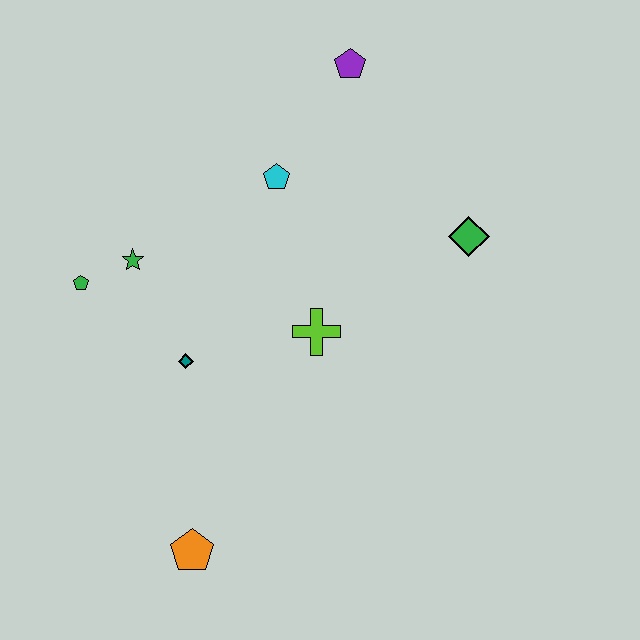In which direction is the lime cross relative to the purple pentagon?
The lime cross is below the purple pentagon.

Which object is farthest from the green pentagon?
The green diamond is farthest from the green pentagon.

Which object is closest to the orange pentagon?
The teal diamond is closest to the orange pentagon.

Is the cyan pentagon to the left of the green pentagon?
No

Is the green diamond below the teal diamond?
No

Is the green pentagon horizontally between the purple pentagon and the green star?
No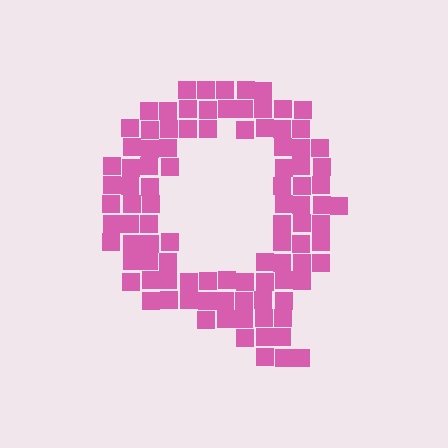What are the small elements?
The small elements are squares.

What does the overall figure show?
The overall figure shows the letter Q.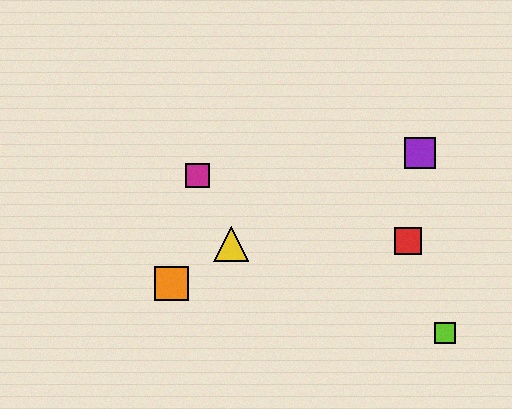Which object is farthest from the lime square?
The magenta square is farthest from the lime square.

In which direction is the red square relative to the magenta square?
The red square is to the right of the magenta square.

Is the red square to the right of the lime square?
No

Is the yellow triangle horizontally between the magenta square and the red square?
Yes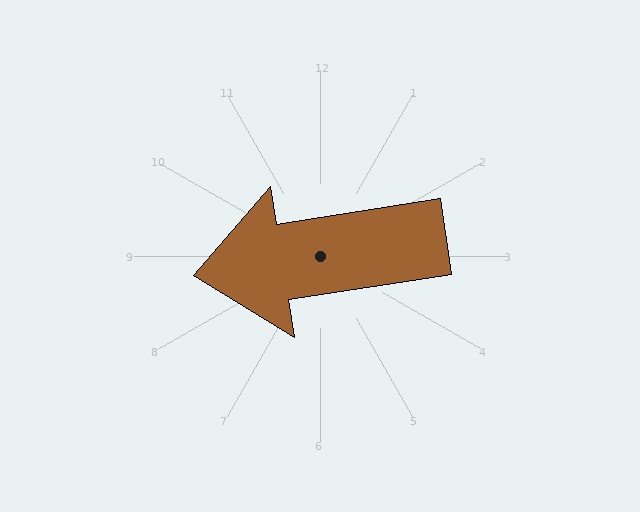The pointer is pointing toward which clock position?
Roughly 9 o'clock.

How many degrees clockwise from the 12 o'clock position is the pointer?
Approximately 261 degrees.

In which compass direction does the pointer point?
West.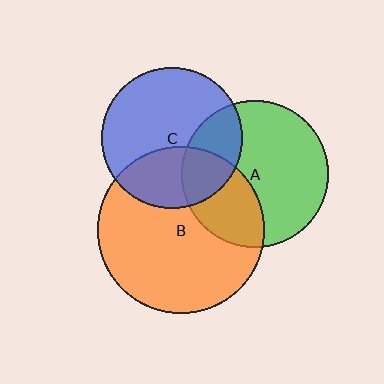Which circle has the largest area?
Circle B (orange).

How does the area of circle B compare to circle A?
Approximately 1.3 times.